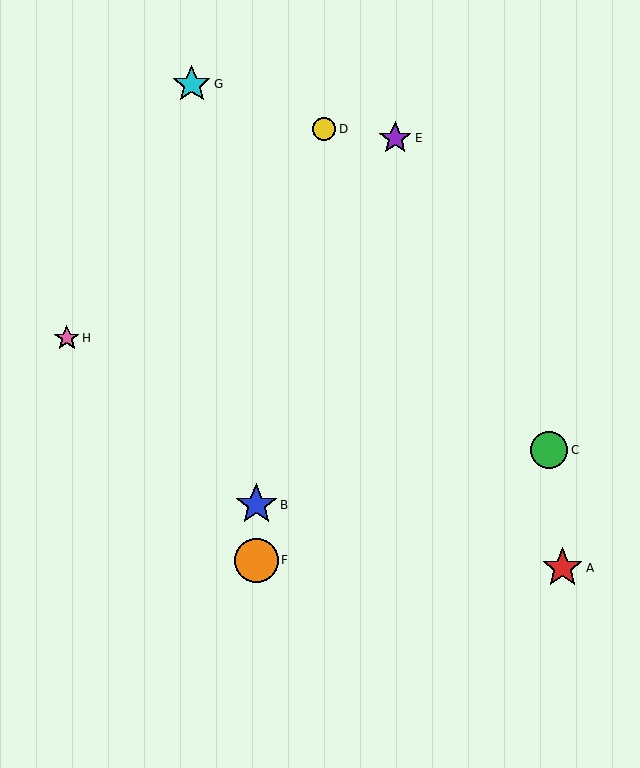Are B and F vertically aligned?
Yes, both are at x≈256.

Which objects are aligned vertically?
Objects B, F are aligned vertically.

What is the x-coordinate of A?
Object A is at x≈563.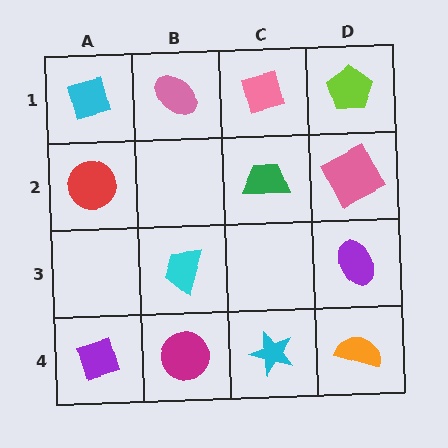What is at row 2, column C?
A green trapezoid.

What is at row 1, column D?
A lime pentagon.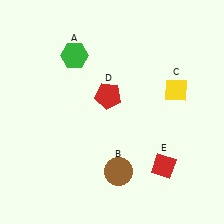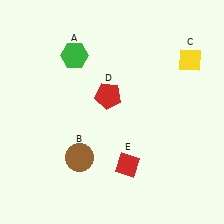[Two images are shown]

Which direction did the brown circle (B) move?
The brown circle (B) moved left.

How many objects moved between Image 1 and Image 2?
3 objects moved between the two images.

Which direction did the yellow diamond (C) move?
The yellow diamond (C) moved up.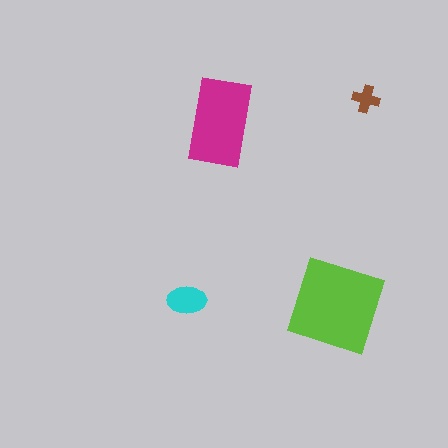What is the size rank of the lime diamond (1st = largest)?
1st.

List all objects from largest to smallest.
The lime diamond, the magenta rectangle, the cyan ellipse, the brown cross.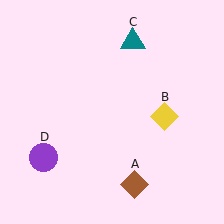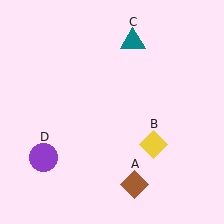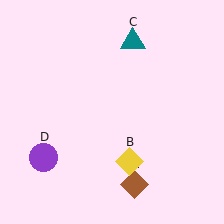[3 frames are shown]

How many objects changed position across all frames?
1 object changed position: yellow diamond (object B).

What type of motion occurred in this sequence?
The yellow diamond (object B) rotated clockwise around the center of the scene.